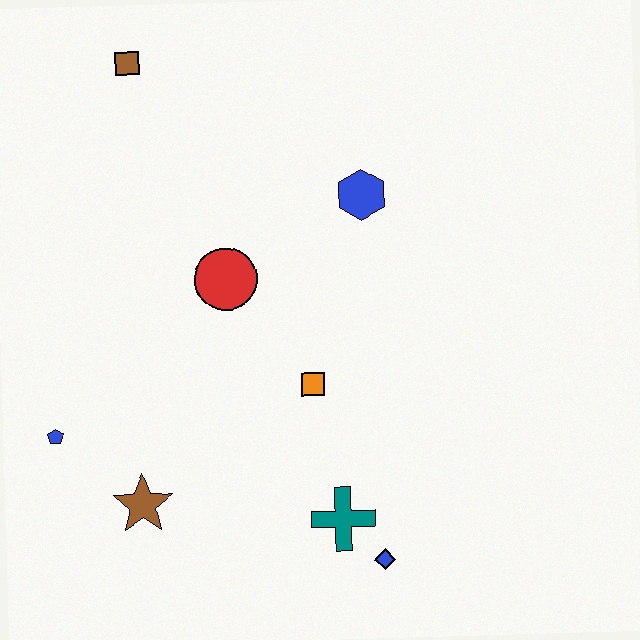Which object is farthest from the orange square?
The brown square is farthest from the orange square.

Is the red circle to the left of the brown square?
No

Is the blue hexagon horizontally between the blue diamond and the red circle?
Yes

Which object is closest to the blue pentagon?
The brown star is closest to the blue pentagon.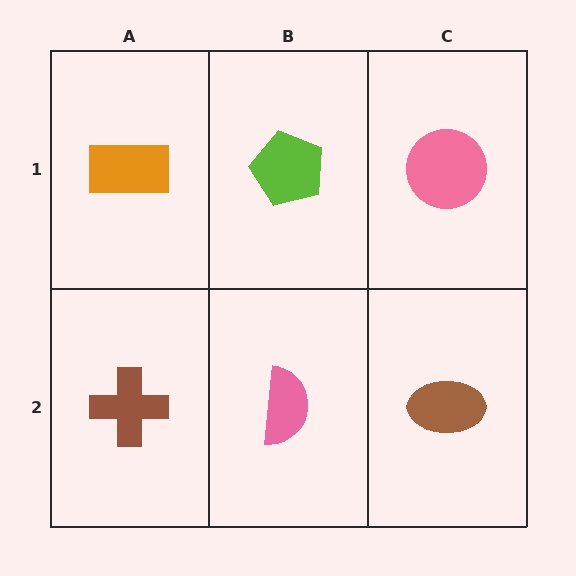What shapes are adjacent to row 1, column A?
A brown cross (row 2, column A), a lime pentagon (row 1, column B).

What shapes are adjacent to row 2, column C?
A pink circle (row 1, column C), a pink semicircle (row 2, column B).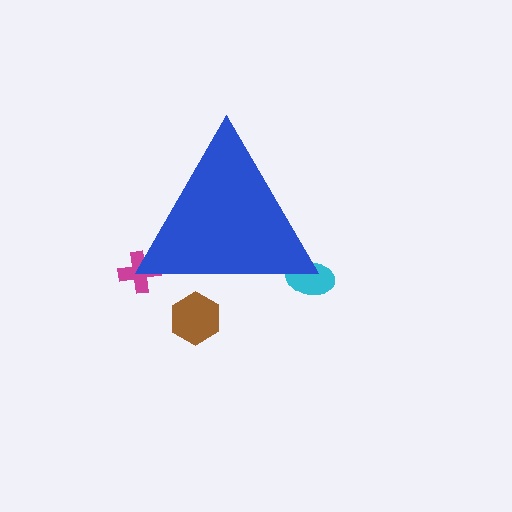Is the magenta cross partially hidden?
Yes, the magenta cross is partially hidden behind the blue triangle.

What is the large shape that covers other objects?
A blue triangle.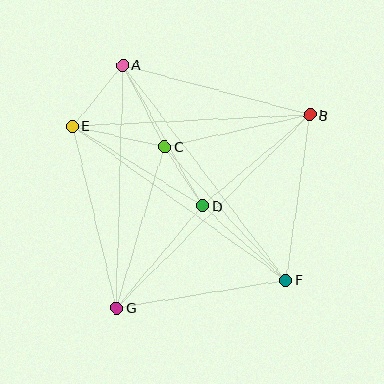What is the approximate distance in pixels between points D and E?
The distance between D and E is approximately 153 pixels.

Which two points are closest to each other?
Points C and D are closest to each other.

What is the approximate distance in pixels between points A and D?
The distance between A and D is approximately 162 pixels.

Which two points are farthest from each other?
Points B and G are farthest from each other.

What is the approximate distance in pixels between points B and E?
The distance between B and E is approximately 237 pixels.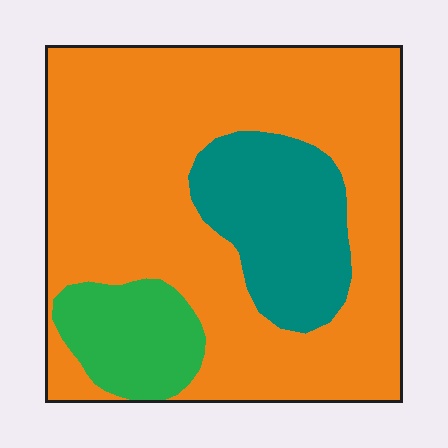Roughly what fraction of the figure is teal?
Teal takes up about one sixth (1/6) of the figure.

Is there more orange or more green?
Orange.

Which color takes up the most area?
Orange, at roughly 70%.